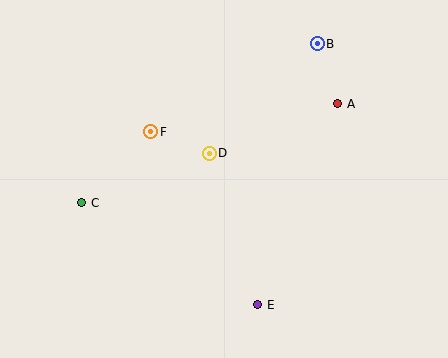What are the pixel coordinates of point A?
Point A is at (338, 104).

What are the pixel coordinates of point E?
Point E is at (258, 305).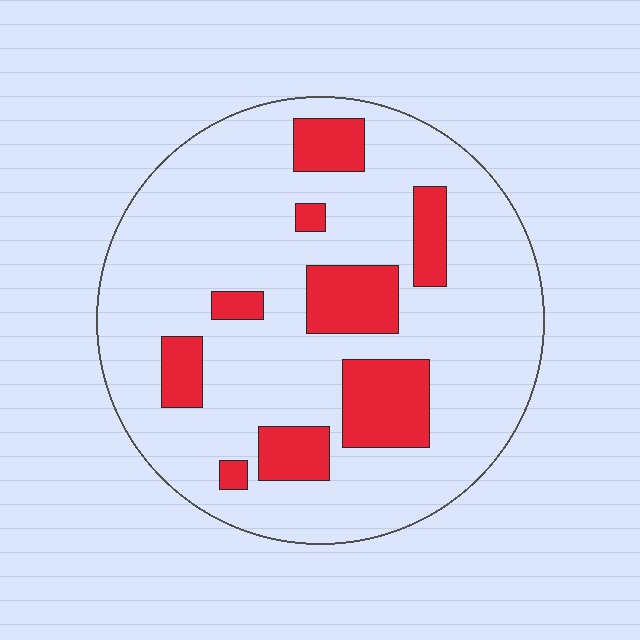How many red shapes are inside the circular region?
9.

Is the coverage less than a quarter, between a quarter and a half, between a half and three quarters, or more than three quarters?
Less than a quarter.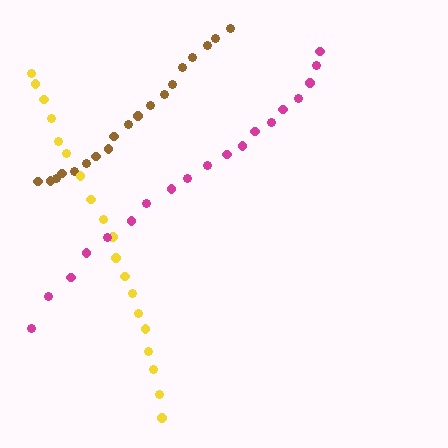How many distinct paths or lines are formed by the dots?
There are 3 distinct paths.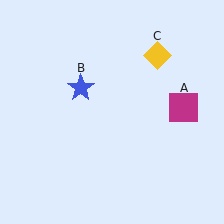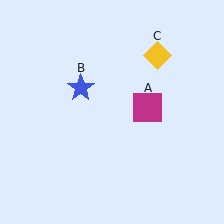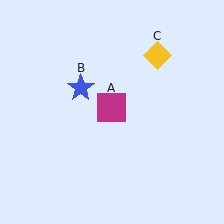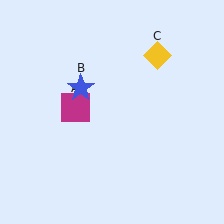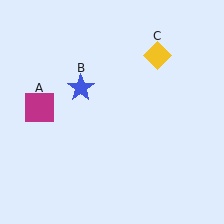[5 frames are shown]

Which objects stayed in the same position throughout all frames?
Blue star (object B) and yellow diamond (object C) remained stationary.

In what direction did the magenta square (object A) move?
The magenta square (object A) moved left.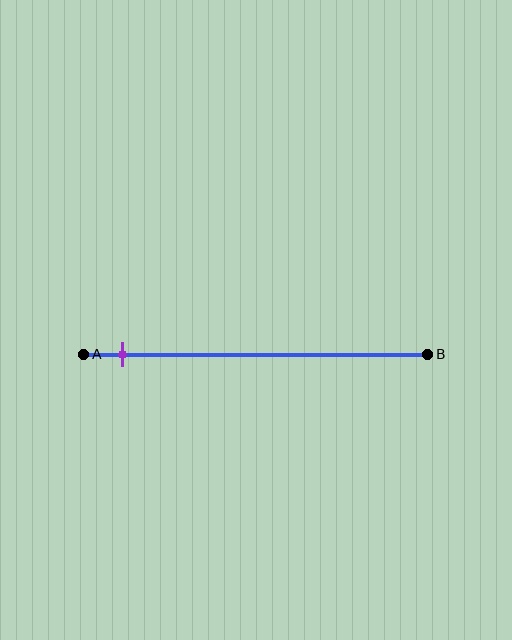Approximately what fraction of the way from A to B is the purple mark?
The purple mark is approximately 10% of the way from A to B.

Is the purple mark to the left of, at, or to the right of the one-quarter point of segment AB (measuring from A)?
The purple mark is to the left of the one-quarter point of segment AB.